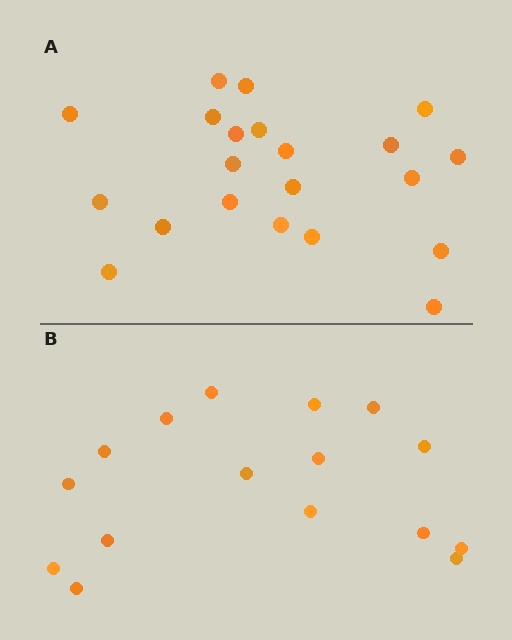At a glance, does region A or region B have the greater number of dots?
Region A (the top region) has more dots.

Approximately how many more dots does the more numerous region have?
Region A has about 5 more dots than region B.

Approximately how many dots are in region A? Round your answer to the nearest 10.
About 20 dots. (The exact count is 21, which rounds to 20.)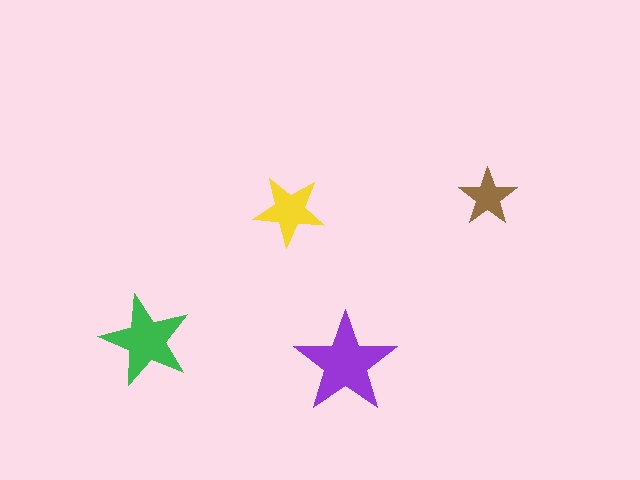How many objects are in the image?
There are 4 objects in the image.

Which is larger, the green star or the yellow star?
The green one.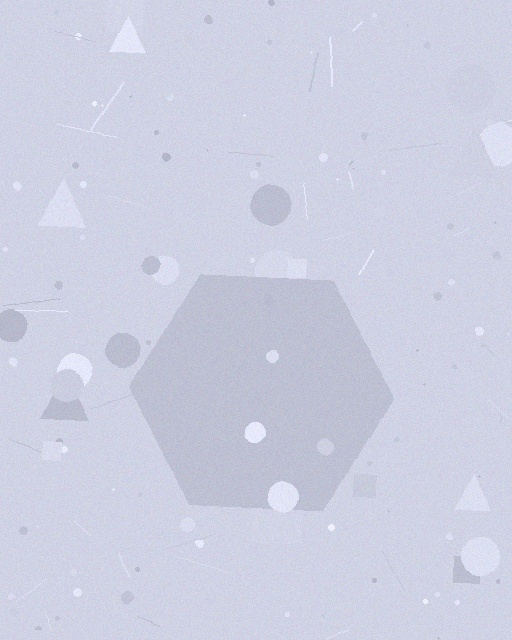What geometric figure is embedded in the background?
A hexagon is embedded in the background.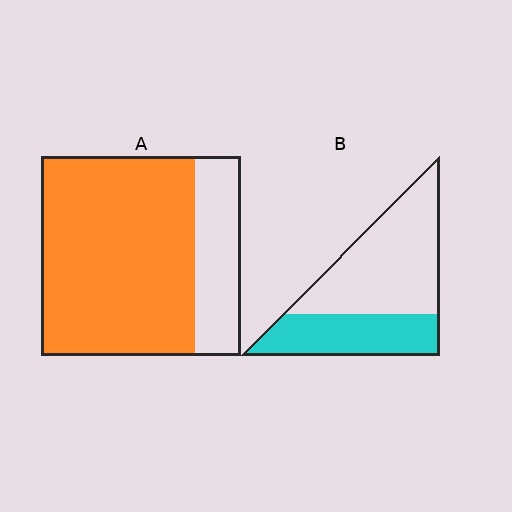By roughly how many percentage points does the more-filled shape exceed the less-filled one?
By roughly 40 percentage points (A over B).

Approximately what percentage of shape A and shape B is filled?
A is approximately 75% and B is approximately 35%.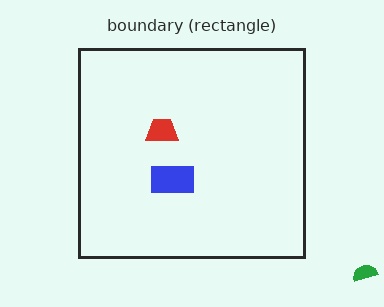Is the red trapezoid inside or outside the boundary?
Inside.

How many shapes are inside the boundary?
2 inside, 1 outside.